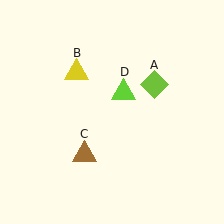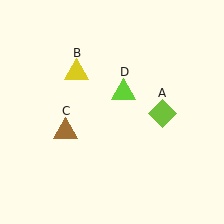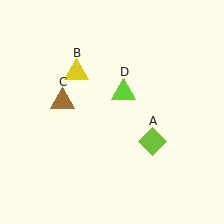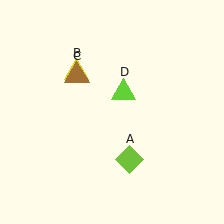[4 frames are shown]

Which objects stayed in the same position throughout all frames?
Yellow triangle (object B) and lime triangle (object D) remained stationary.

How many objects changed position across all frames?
2 objects changed position: lime diamond (object A), brown triangle (object C).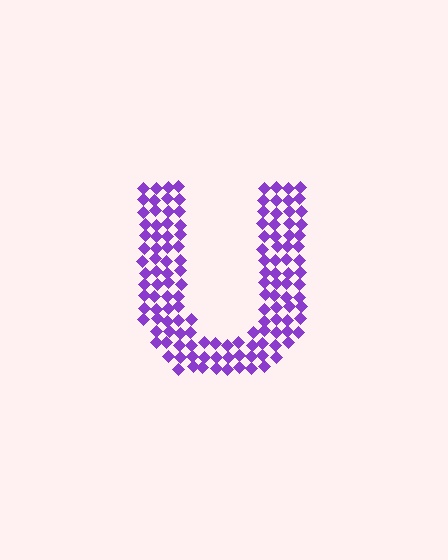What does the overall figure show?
The overall figure shows the letter U.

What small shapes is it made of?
It is made of small diamonds.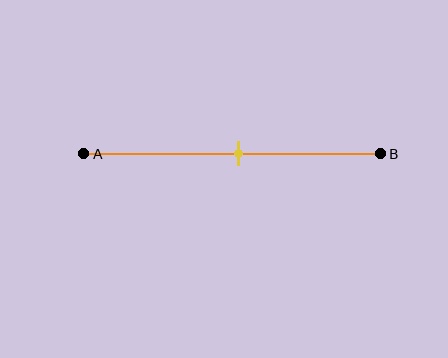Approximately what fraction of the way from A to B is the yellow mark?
The yellow mark is approximately 50% of the way from A to B.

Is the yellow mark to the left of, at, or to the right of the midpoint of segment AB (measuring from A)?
The yellow mark is approximately at the midpoint of segment AB.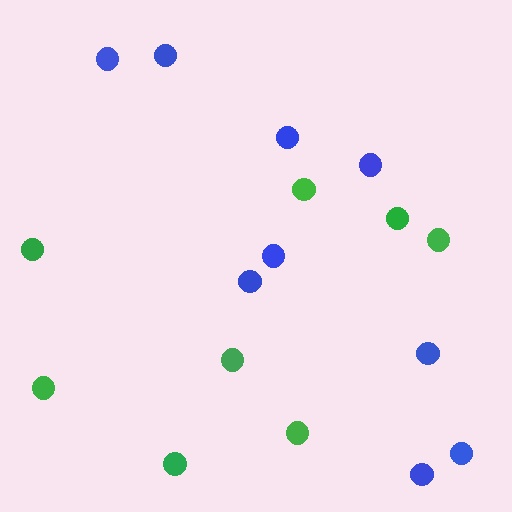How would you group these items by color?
There are 2 groups: one group of green circles (8) and one group of blue circles (9).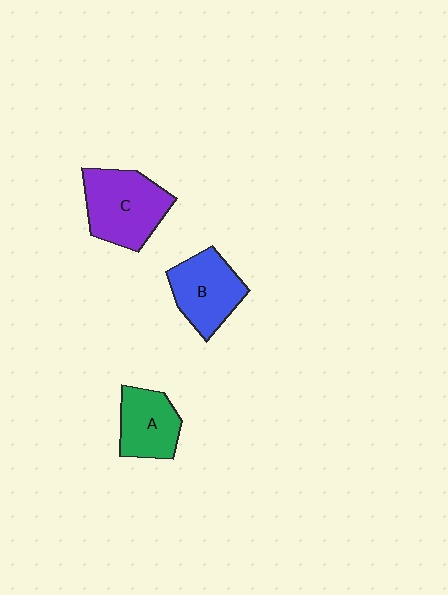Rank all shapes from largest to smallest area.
From largest to smallest: C (purple), B (blue), A (green).